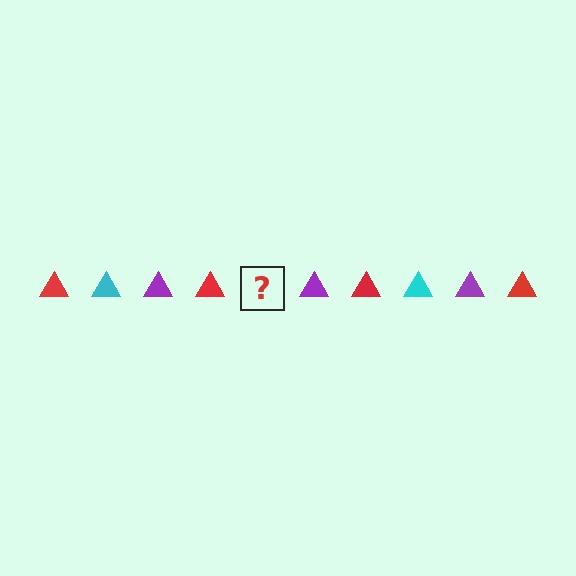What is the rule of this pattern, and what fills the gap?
The rule is that the pattern cycles through red, cyan, purple triangles. The gap should be filled with a cyan triangle.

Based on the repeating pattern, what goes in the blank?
The blank should be a cyan triangle.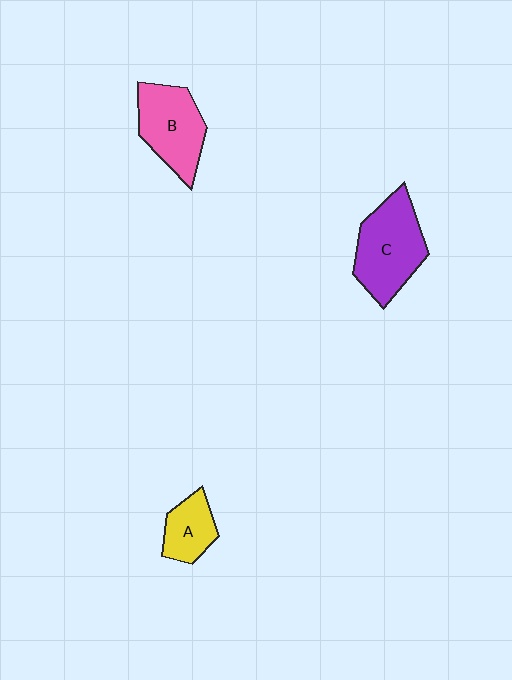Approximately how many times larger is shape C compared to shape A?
Approximately 2.0 times.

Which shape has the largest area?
Shape C (purple).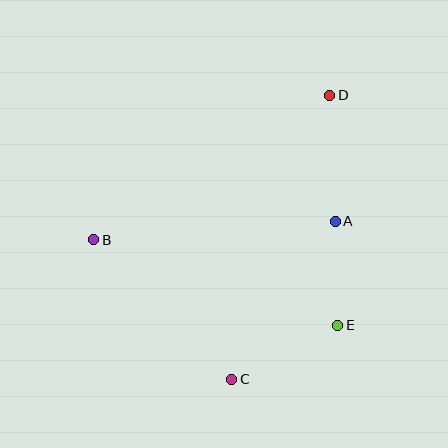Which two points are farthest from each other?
Points C and D are farthest from each other.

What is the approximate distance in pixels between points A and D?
The distance between A and D is approximately 126 pixels.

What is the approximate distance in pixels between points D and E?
The distance between D and E is approximately 230 pixels.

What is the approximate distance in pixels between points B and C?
The distance between B and C is approximately 196 pixels.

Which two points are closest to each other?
Points A and E are closest to each other.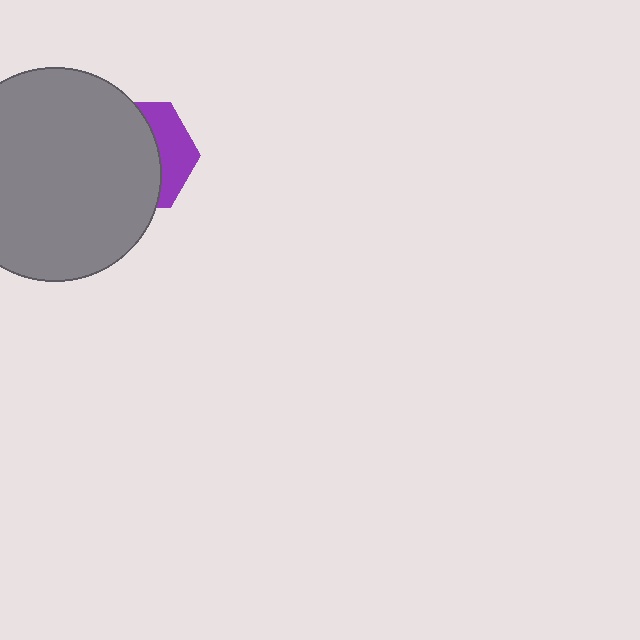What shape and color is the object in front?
The object in front is a gray circle.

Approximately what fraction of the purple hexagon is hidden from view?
Roughly 67% of the purple hexagon is hidden behind the gray circle.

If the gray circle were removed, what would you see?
You would see the complete purple hexagon.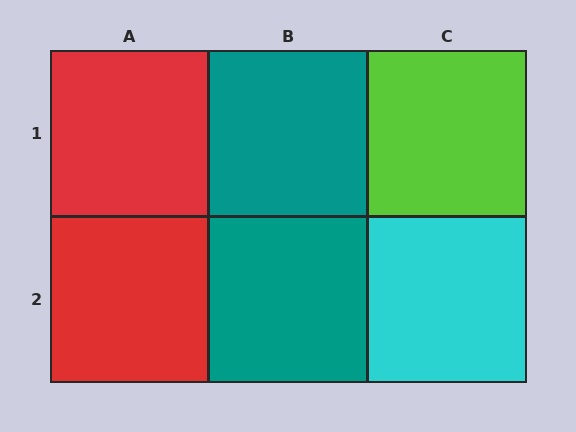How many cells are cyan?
1 cell is cyan.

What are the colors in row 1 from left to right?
Red, teal, lime.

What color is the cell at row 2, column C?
Cyan.